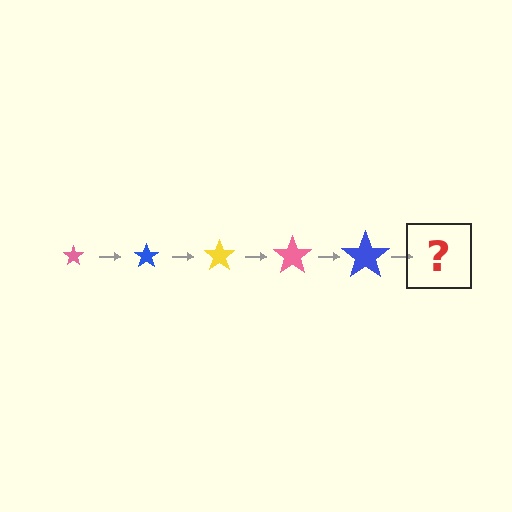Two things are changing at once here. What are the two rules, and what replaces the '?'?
The two rules are that the star grows larger each step and the color cycles through pink, blue, and yellow. The '?' should be a yellow star, larger than the previous one.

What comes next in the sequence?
The next element should be a yellow star, larger than the previous one.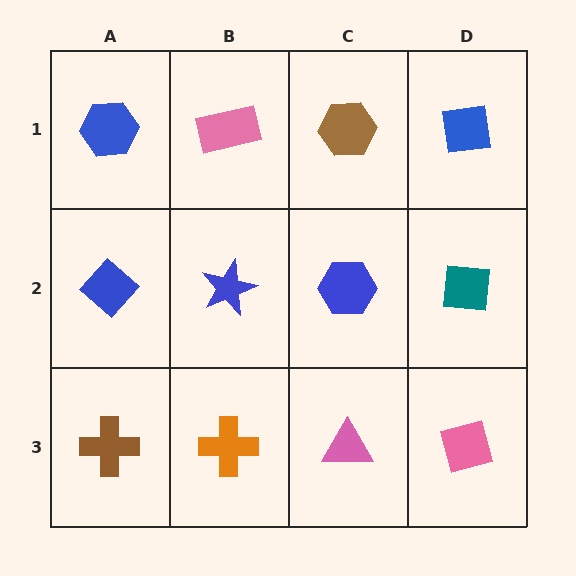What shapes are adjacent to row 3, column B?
A blue star (row 2, column B), a brown cross (row 3, column A), a pink triangle (row 3, column C).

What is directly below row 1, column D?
A teal square.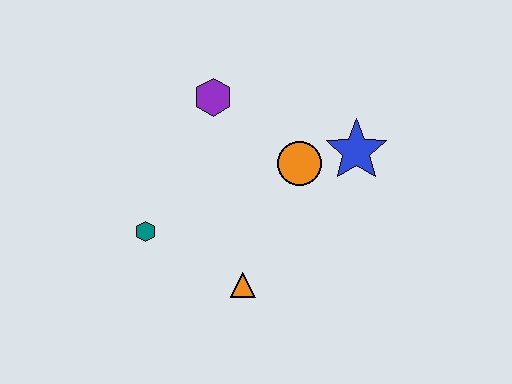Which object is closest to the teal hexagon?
The orange triangle is closest to the teal hexagon.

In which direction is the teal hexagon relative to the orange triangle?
The teal hexagon is to the left of the orange triangle.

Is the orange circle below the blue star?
Yes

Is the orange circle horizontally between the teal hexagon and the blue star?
Yes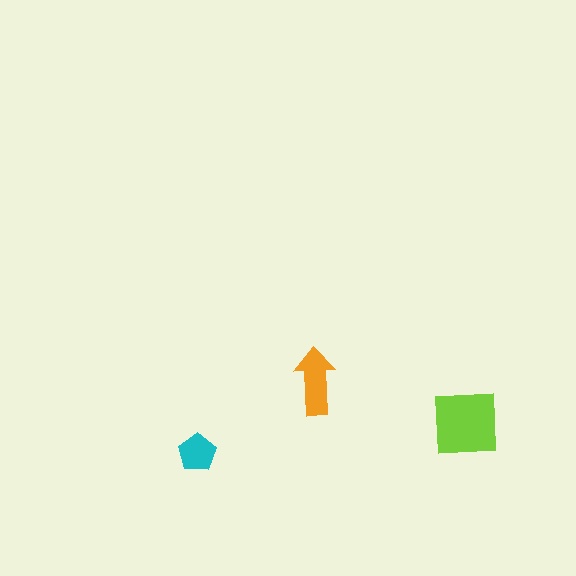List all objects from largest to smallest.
The lime square, the orange arrow, the cyan pentagon.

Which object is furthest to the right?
The lime square is rightmost.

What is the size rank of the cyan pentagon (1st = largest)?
3rd.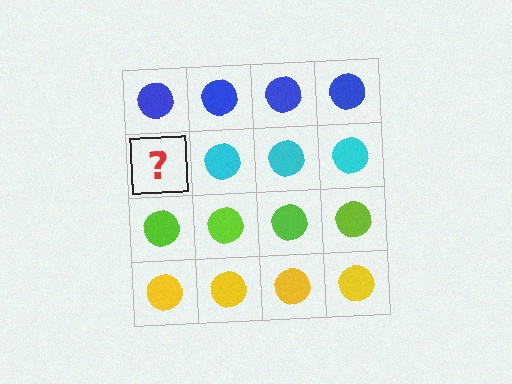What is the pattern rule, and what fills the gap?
The rule is that each row has a consistent color. The gap should be filled with a cyan circle.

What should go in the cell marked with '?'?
The missing cell should contain a cyan circle.